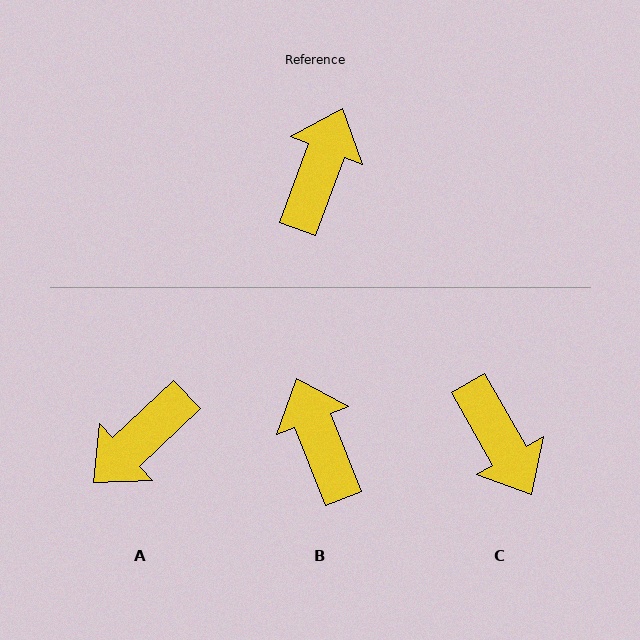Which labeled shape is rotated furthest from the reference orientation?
A, about 154 degrees away.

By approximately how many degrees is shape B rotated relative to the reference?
Approximately 42 degrees counter-clockwise.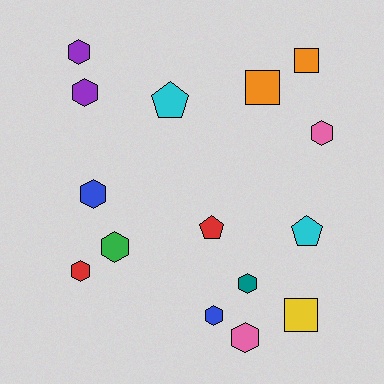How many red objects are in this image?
There are 2 red objects.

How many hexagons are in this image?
There are 9 hexagons.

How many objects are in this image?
There are 15 objects.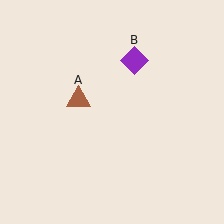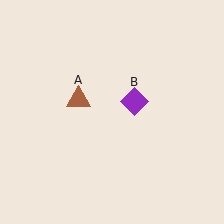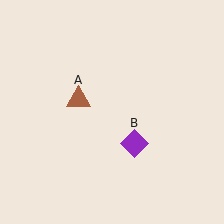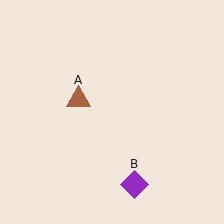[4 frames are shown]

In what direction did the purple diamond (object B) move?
The purple diamond (object B) moved down.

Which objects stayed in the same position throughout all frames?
Brown triangle (object A) remained stationary.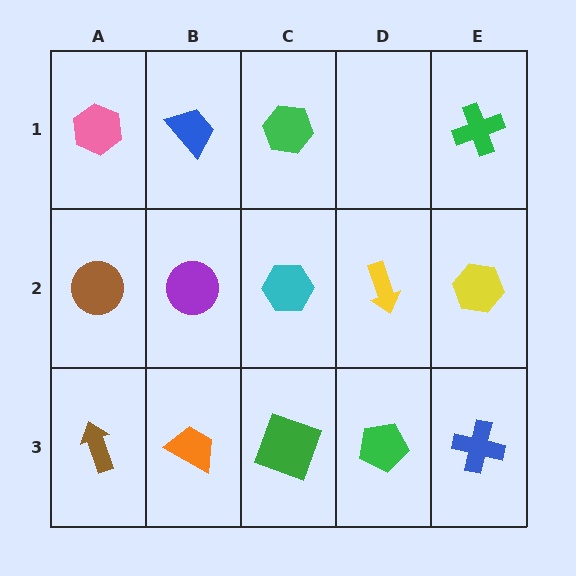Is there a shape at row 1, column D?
No, that cell is empty.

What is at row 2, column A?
A brown circle.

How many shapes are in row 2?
5 shapes.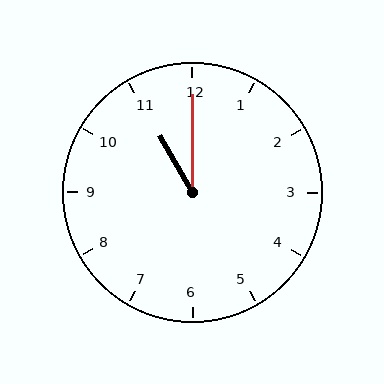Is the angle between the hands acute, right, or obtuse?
It is acute.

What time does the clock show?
11:00.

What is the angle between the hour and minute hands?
Approximately 30 degrees.